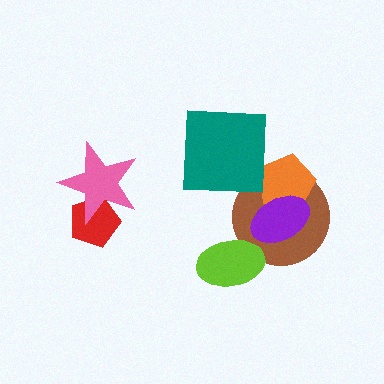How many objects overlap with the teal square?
0 objects overlap with the teal square.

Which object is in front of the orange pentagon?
The purple ellipse is in front of the orange pentagon.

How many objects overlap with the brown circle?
3 objects overlap with the brown circle.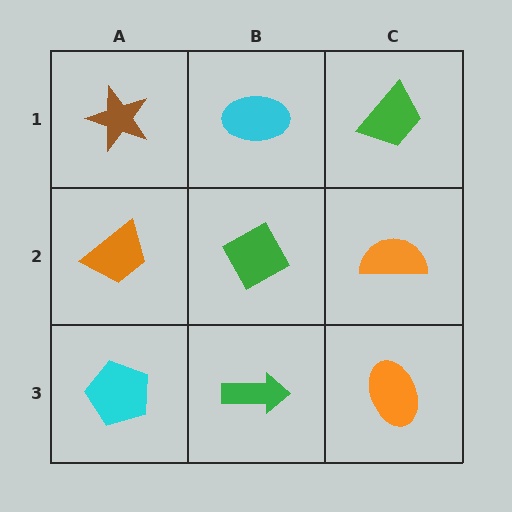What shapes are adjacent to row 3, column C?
An orange semicircle (row 2, column C), a green arrow (row 3, column B).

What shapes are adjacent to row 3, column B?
A green diamond (row 2, column B), a cyan pentagon (row 3, column A), an orange ellipse (row 3, column C).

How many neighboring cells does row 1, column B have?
3.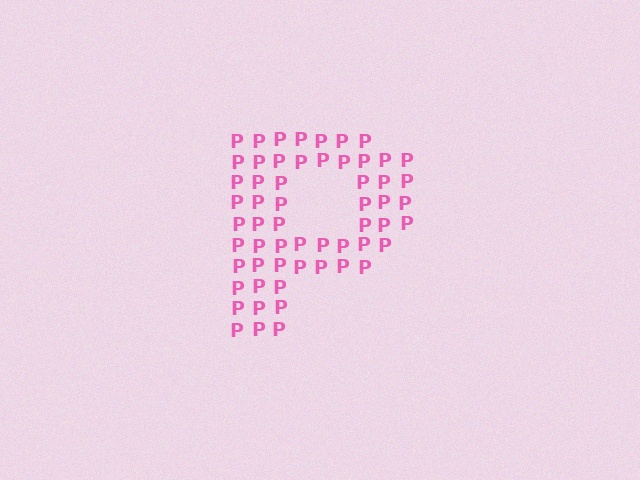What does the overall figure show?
The overall figure shows the letter P.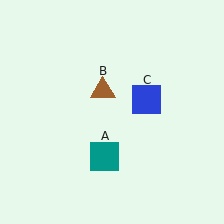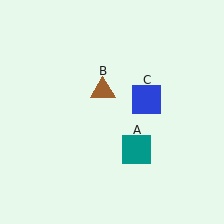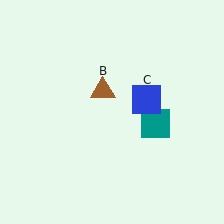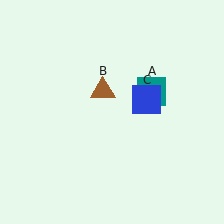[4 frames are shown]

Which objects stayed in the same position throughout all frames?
Brown triangle (object B) and blue square (object C) remained stationary.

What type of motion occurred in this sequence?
The teal square (object A) rotated counterclockwise around the center of the scene.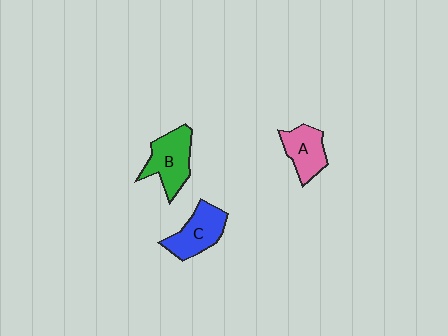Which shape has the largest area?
Shape B (green).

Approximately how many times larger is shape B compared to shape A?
Approximately 1.3 times.